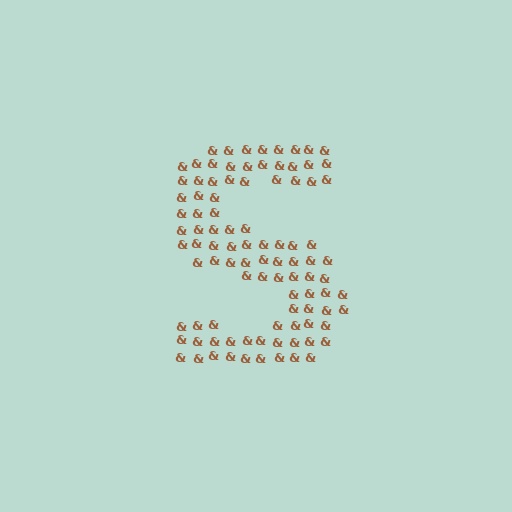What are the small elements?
The small elements are ampersands.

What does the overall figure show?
The overall figure shows the letter S.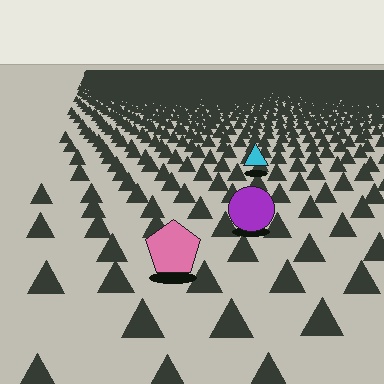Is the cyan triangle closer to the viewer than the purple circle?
No. The purple circle is closer — you can tell from the texture gradient: the ground texture is coarser near it.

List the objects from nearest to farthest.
From nearest to farthest: the pink pentagon, the purple circle, the cyan triangle.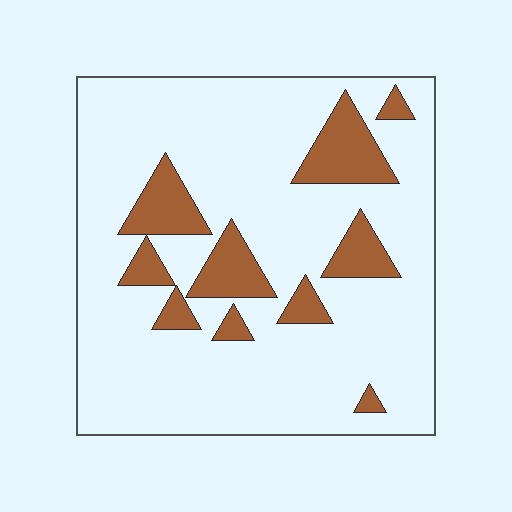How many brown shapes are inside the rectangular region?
10.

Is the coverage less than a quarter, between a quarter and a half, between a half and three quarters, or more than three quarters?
Less than a quarter.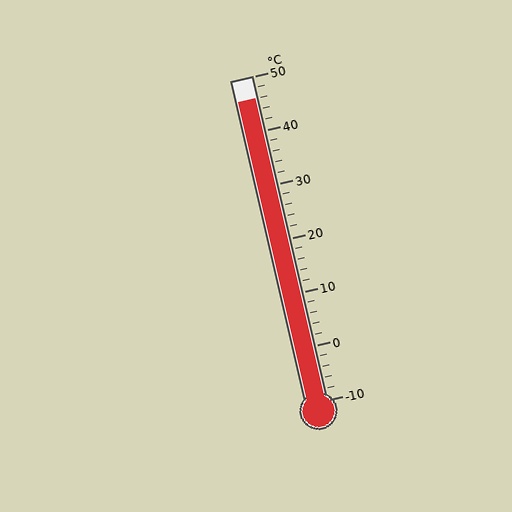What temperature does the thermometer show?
The thermometer shows approximately 46°C.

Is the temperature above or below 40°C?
The temperature is above 40°C.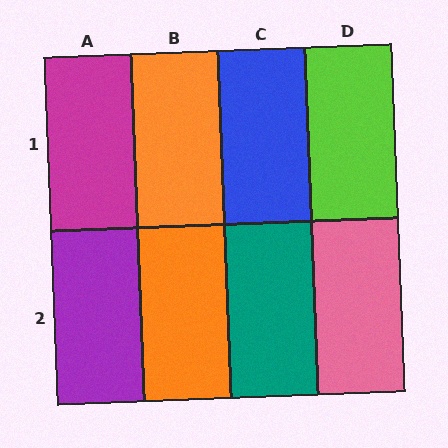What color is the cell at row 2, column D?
Pink.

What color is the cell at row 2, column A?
Purple.